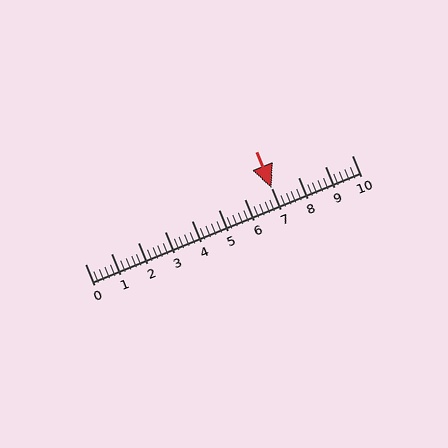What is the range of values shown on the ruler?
The ruler shows values from 0 to 10.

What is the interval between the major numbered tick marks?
The major tick marks are spaced 1 units apart.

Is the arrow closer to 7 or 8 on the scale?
The arrow is closer to 7.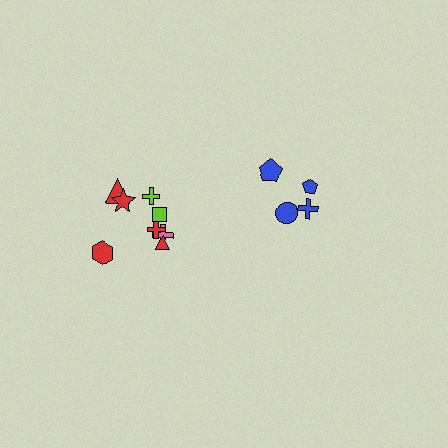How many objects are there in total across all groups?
There are 12 objects.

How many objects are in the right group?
There are 4 objects.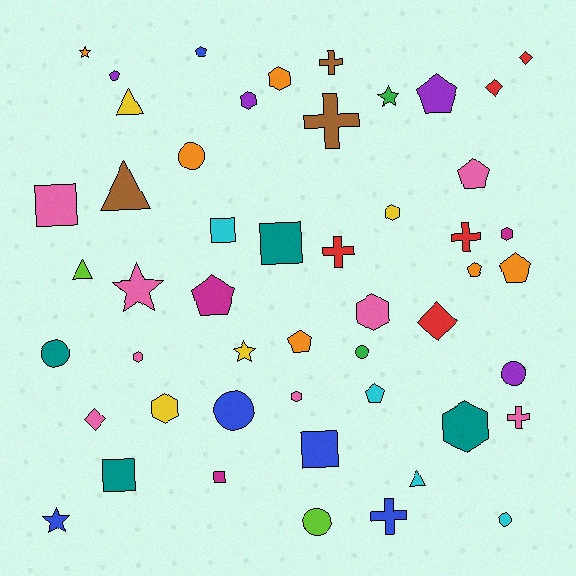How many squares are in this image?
There are 6 squares.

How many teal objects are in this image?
There are 4 teal objects.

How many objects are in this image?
There are 50 objects.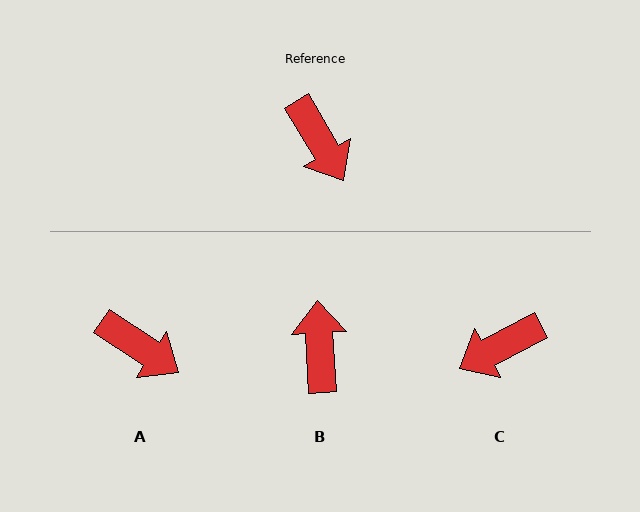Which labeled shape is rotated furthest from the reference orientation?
B, about 153 degrees away.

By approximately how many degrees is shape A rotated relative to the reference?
Approximately 25 degrees counter-clockwise.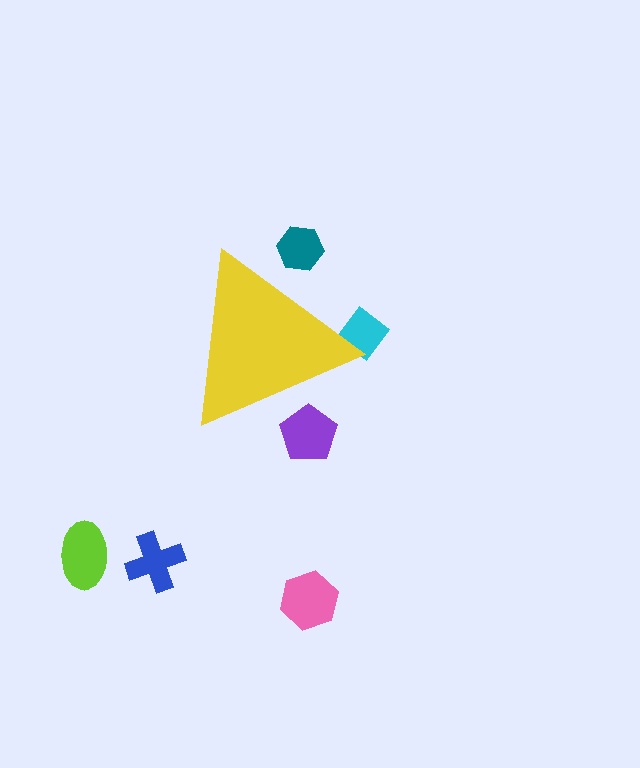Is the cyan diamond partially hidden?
Yes, the cyan diamond is partially hidden behind the yellow triangle.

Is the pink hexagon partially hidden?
No, the pink hexagon is fully visible.